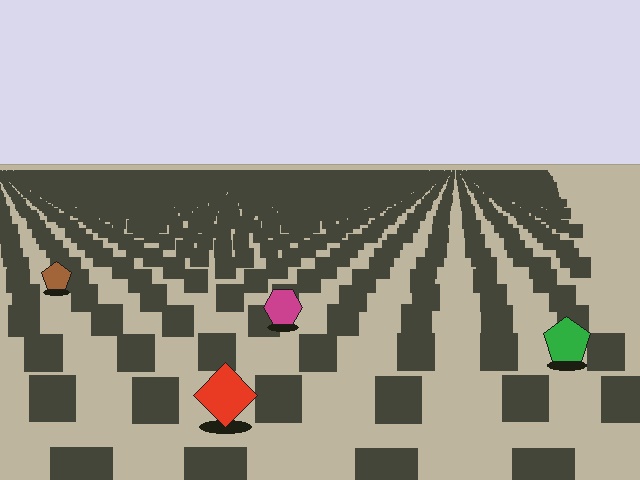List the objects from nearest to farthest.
From nearest to farthest: the red diamond, the green pentagon, the magenta hexagon, the brown pentagon.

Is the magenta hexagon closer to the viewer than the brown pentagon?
Yes. The magenta hexagon is closer — you can tell from the texture gradient: the ground texture is coarser near it.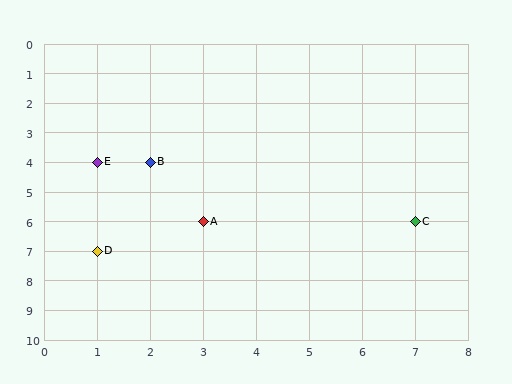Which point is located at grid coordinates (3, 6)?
Point A is at (3, 6).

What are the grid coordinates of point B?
Point B is at grid coordinates (2, 4).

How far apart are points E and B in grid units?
Points E and B are 1 column apart.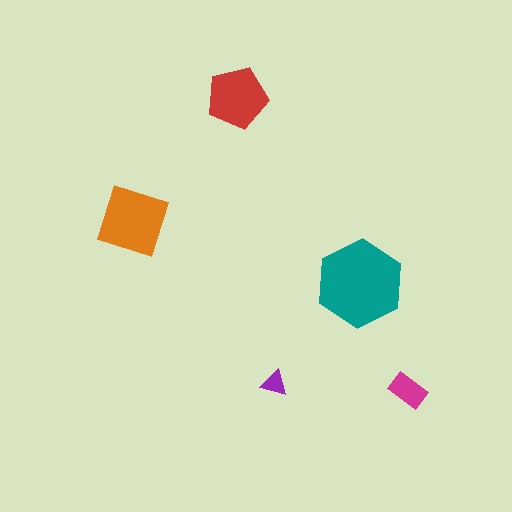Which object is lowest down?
The magenta rectangle is bottommost.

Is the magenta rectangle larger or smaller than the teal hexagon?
Smaller.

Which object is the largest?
The teal hexagon.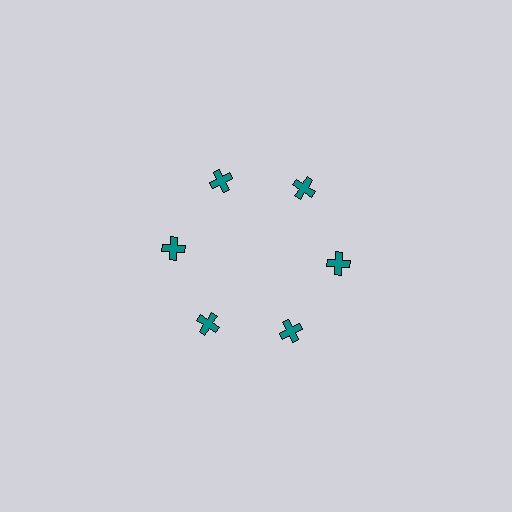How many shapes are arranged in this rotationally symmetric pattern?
There are 6 shapes, arranged in 6 groups of 1.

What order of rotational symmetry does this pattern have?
This pattern has 6-fold rotational symmetry.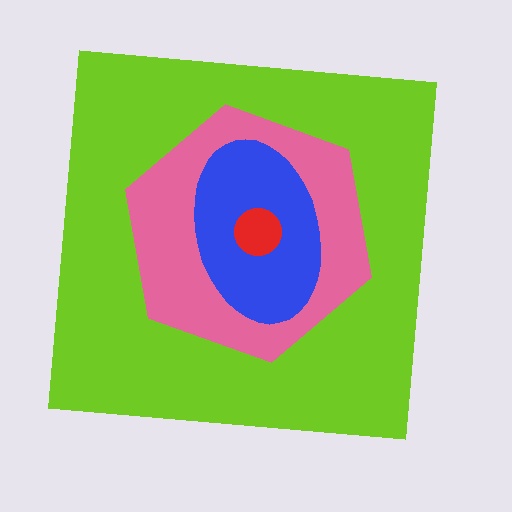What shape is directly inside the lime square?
The pink hexagon.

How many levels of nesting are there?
4.